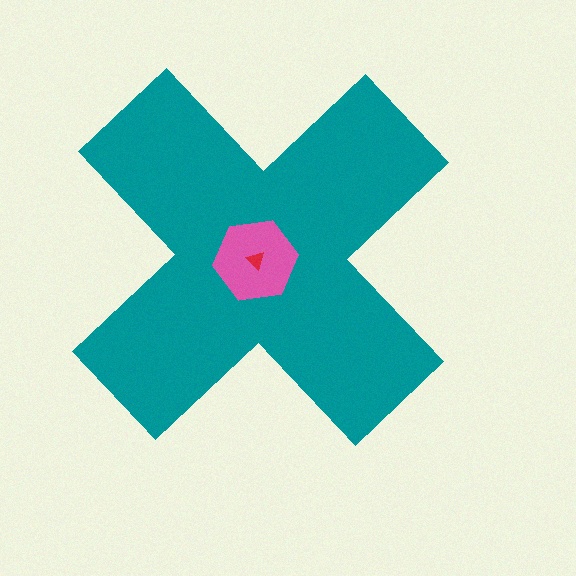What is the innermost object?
The red triangle.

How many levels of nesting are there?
3.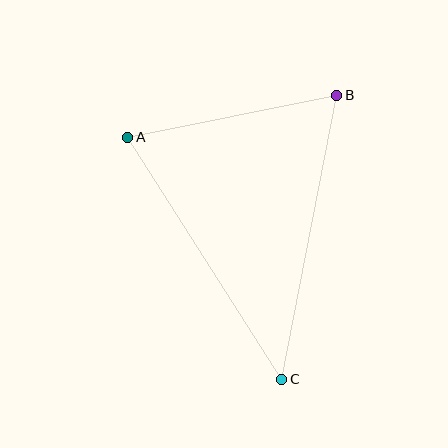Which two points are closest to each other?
Points A and B are closest to each other.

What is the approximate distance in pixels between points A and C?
The distance between A and C is approximately 287 pixels.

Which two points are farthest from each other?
Points B and C are farthest from each other.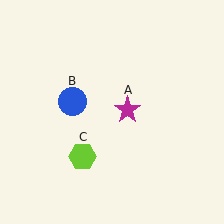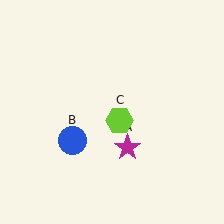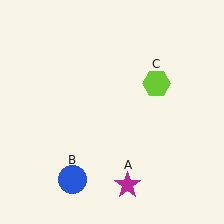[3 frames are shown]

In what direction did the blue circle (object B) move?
The blue circle (object B) moved down.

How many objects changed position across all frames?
3 objects changed position: magenta star (object A), blue circle (object B), lime hexagon (object C).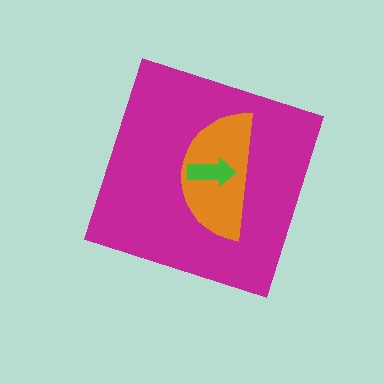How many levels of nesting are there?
3.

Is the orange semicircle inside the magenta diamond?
Yes.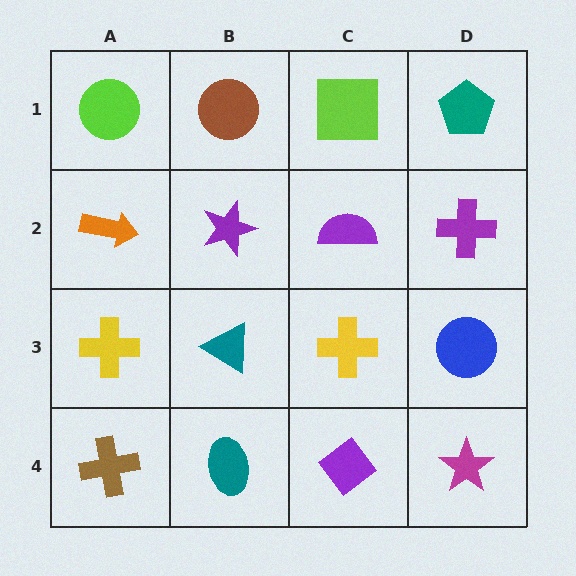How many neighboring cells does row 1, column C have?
3.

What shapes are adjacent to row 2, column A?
A lime circle (row 1, column A), a yellow cross (row 3, column A), a purple star (row 2, column B).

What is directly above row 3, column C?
A purple semicircle.